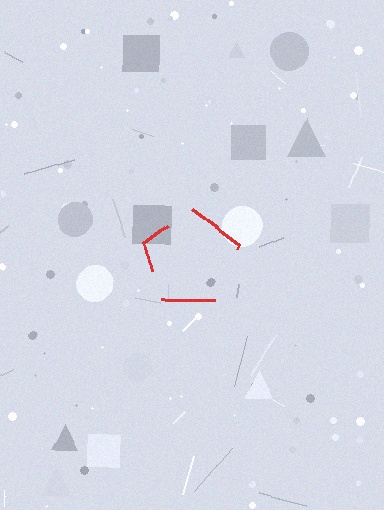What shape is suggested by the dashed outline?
The dashed outline suggests a pentagon.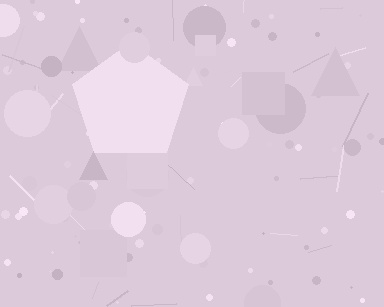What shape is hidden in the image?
A pentagon is hidden in the image.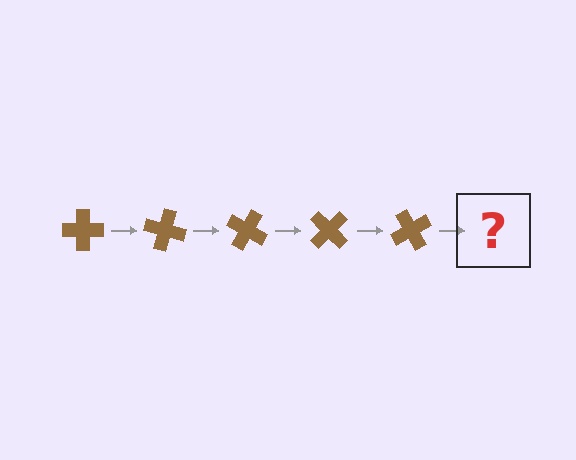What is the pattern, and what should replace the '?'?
The pattern is that the cross rotates 15 degrees each step. The '?' should be a brown cross rotated 75 degrees.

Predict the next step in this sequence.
The next step is a brown cross rotated 75 degrees.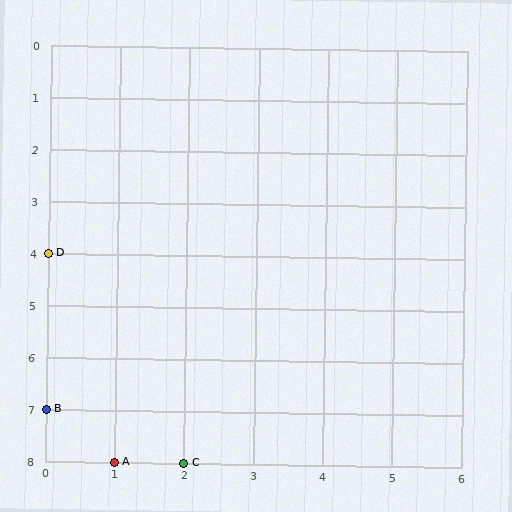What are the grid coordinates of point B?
Point B is at grid coordinates (0, 7).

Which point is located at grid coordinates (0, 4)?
Point D is at (0, 4).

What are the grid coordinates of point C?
Point C is at grid coordinates (2, 8).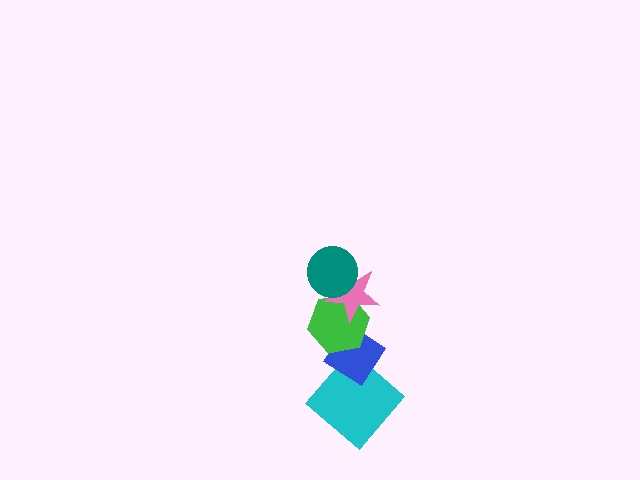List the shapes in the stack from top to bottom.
From top to bottom: the teal circle, the pink star, the green hexagon, the blue diamond, the cyan diamond.